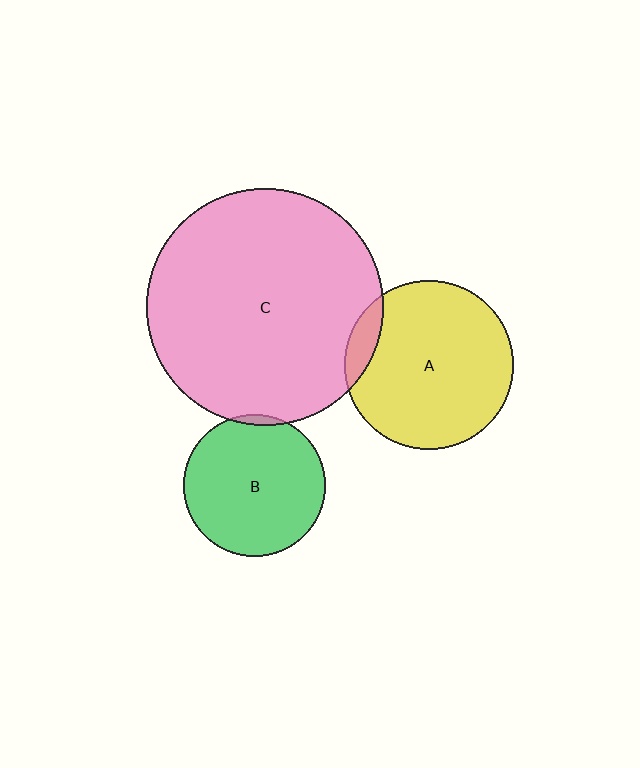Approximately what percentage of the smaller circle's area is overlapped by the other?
Approximately 5%.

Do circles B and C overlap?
Yes.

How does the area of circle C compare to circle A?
Approximately 2.0 times.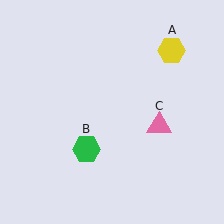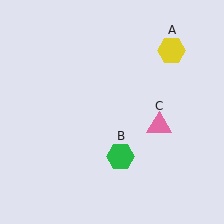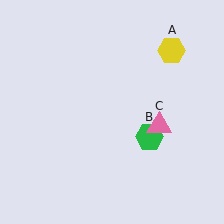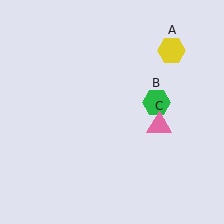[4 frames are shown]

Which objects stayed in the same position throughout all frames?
Yellow hexagon (object A) and pink triangle (object C) remained stationary.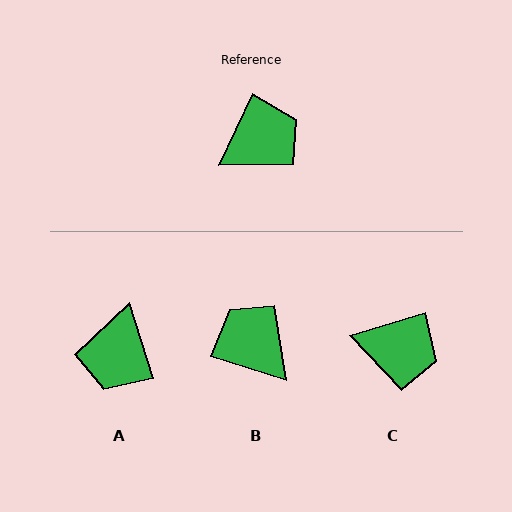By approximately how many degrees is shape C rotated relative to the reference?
Approximately 47 degrees clockwise.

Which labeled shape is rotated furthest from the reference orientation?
A, about 137 degrees away.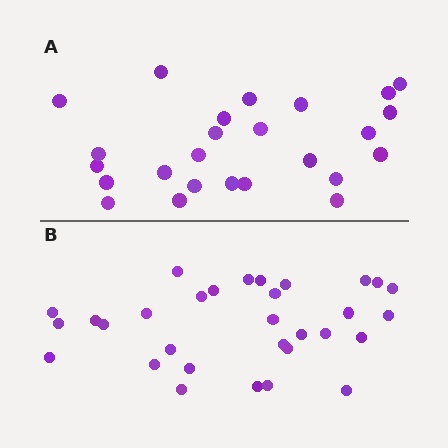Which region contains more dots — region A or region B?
Region B (the bottom region) has more dots.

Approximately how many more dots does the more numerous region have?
Region B has about 6 more dots than region A.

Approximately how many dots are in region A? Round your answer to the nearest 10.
About 20 dots. (The exact count is 25, which rounds to 20.)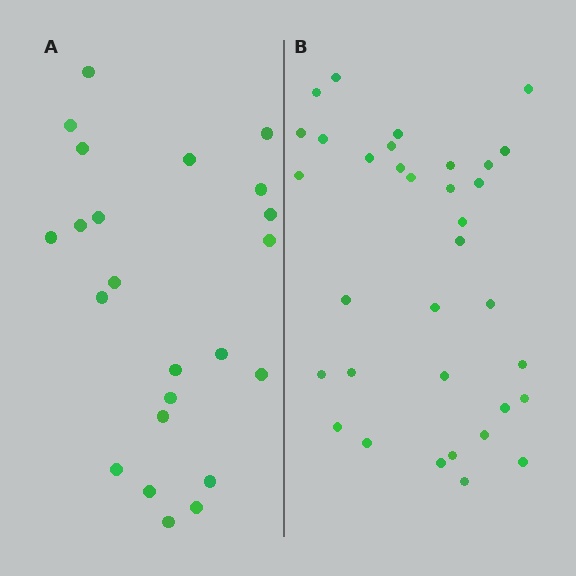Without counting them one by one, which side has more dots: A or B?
Region B (the right region) has more dots.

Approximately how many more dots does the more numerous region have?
Region B has roughly 12 or so more dots than region A.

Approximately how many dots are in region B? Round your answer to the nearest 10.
About 30 dots. (The exact count is 34, which rounds to 30.)